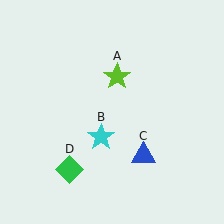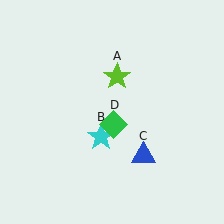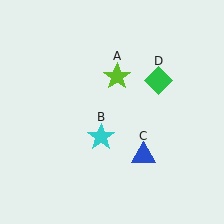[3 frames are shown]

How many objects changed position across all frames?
1 object changed position: green diamond (object D).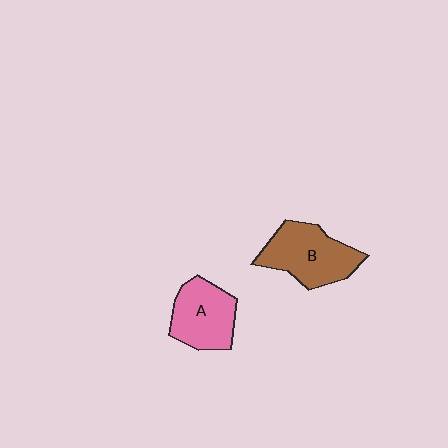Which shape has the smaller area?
Shape A (pink).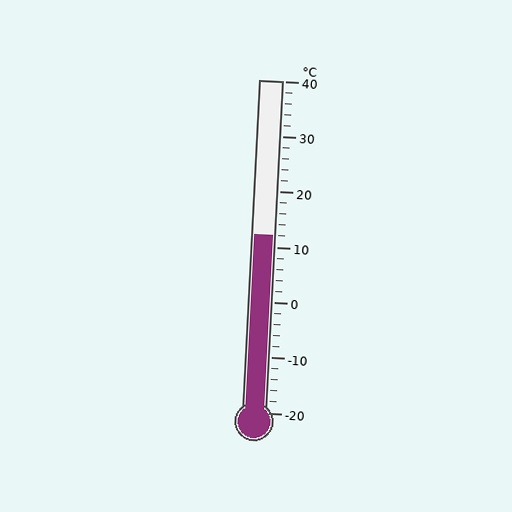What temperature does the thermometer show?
The thermometer shows approximately 12°C.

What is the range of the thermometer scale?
The thermometer scale ranges from -20°C to 40°C.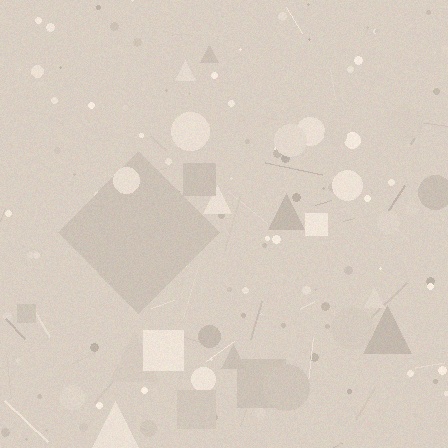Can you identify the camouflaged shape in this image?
The camouflaged shape is a diamond.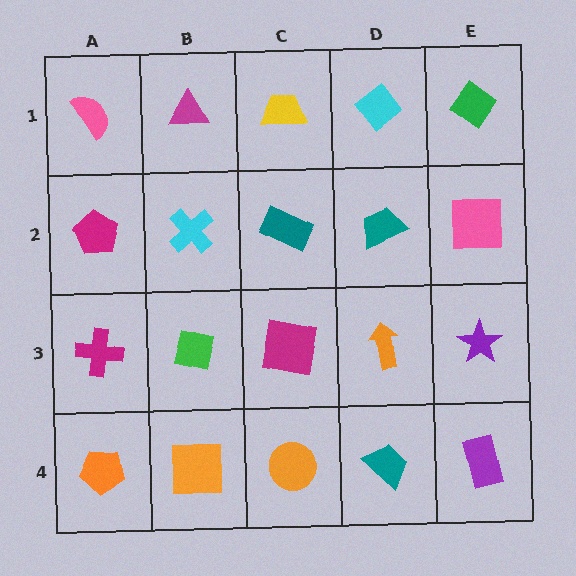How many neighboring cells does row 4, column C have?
3.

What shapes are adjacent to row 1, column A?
A magenta pentagon (row 2, column A), a magenta triangle (row 1, column B).